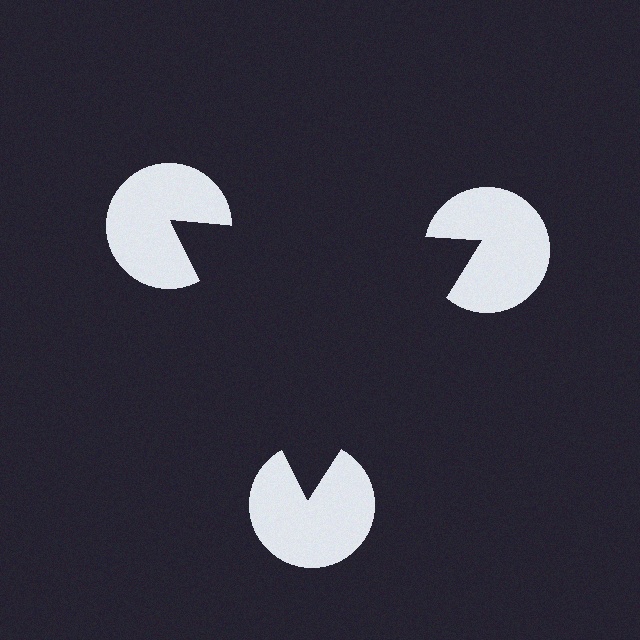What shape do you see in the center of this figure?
An illusory triangle — its edges are inferred from the aligned wedge cuts in the pac-man discs, not physically drawn.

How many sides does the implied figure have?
3 sides.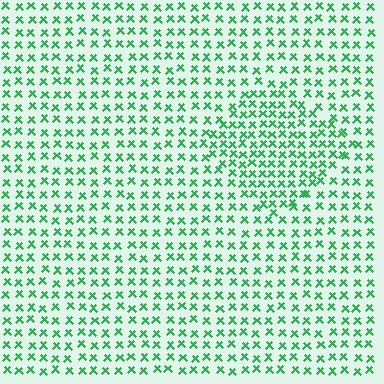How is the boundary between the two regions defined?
The boundary is defined by a change in element density (approximately 1.6x ratio). All elements are the same color, size, and shape.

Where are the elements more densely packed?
The elements are more densely packed inside the diamond boundary.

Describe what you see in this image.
The image contains small green elements arranged at two different densities. A diamond-shaped region is visible where the elements are more densely packed than the surrounding area.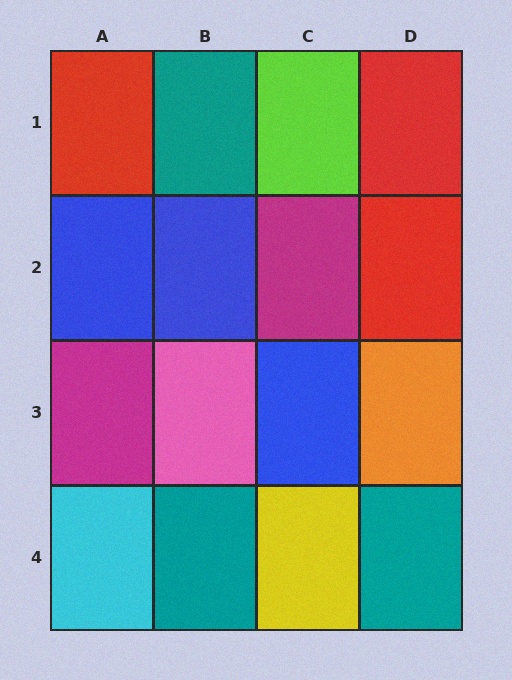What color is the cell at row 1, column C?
Lime.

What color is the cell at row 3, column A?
Magenta.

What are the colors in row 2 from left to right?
Blue, blue, magenta, red.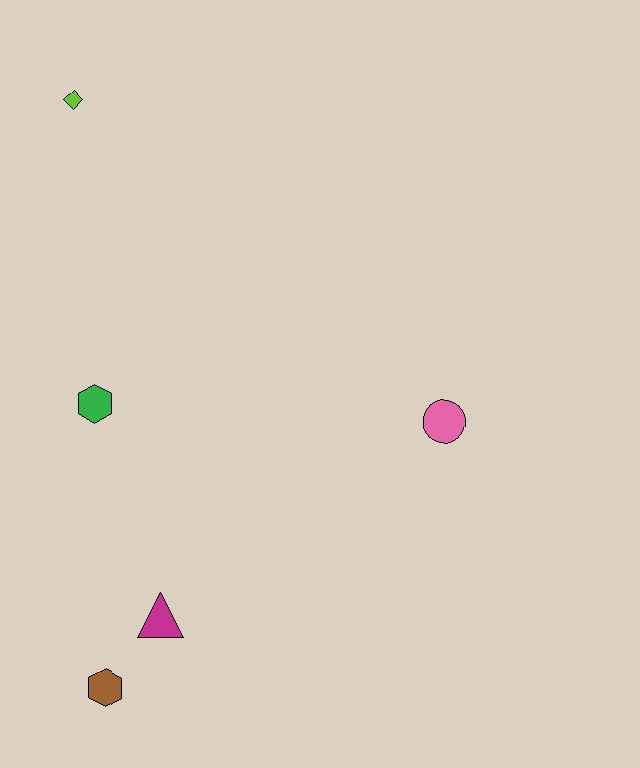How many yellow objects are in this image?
There are no yellow objects.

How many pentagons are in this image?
There are no pentagons.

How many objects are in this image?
There are 5 objects.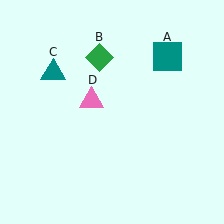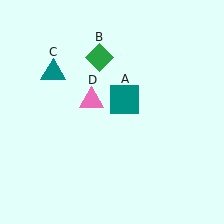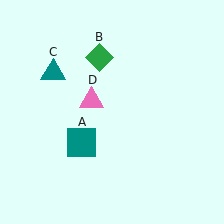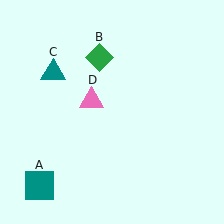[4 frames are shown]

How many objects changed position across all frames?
1 object changed position: teal square (object A).